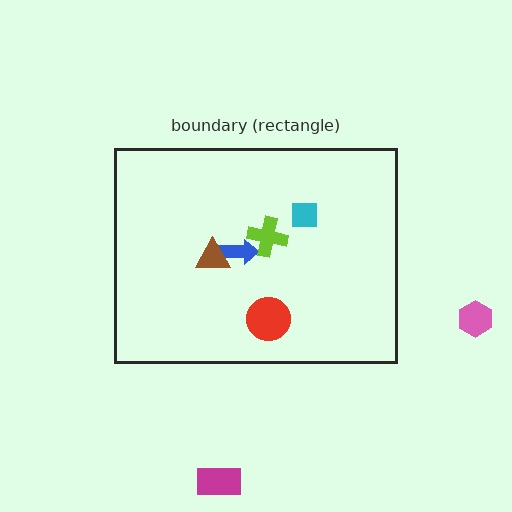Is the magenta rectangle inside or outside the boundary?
Outside.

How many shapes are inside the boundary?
5 inside, 2 outside.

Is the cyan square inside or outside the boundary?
Inside.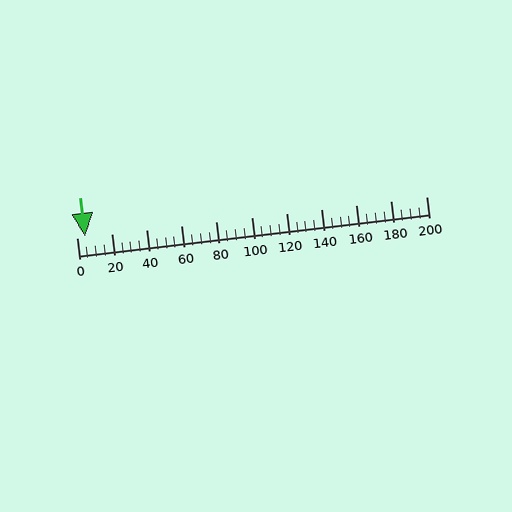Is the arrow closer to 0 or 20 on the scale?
The arrow is closer to 0.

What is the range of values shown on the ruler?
The ruler shows values from 0 to 200.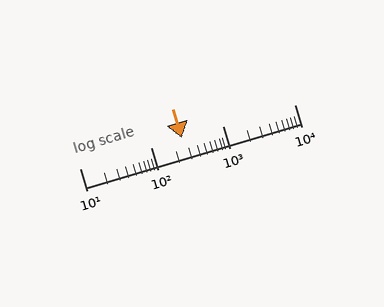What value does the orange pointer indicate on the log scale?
The pointer indicates approximately 270.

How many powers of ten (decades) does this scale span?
The scale spans 3 decades, from 10 to 10000.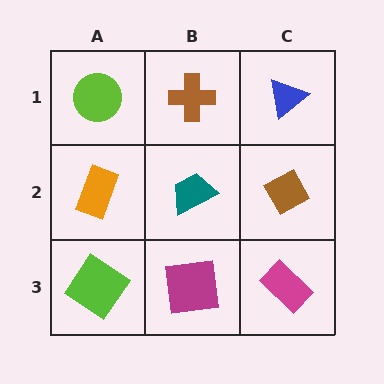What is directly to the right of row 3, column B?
A magenta rectangle.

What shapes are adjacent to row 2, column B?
A brown cross (row 1, column B), a magenta square (row 3, column B), an orange rectangle (row 2, column A), a brown diamond (row 2, column C).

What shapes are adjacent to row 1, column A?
An orange rectangle (row 2, column A), a brown cross (row 1, column B).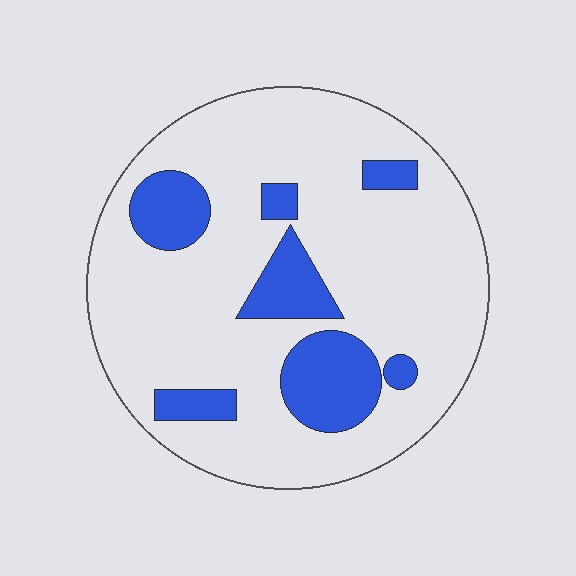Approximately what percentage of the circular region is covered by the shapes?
Approximately 20%.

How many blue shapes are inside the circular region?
7.